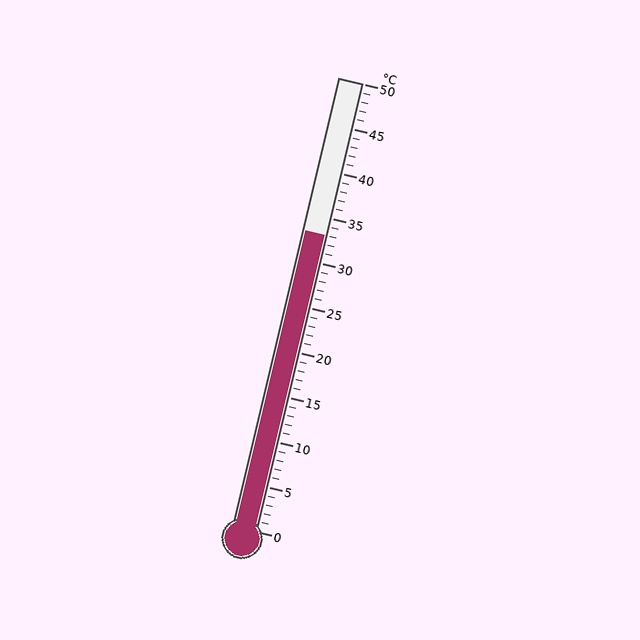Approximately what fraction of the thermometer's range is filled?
The thermometer is filled to approximately 65% of its range.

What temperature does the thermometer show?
The thermometer shows approximately 33°C.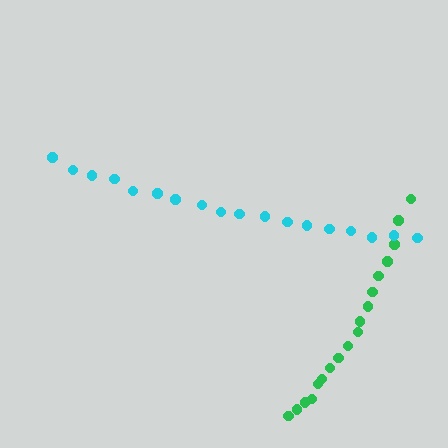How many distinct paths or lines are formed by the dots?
There are 2 distinct paths.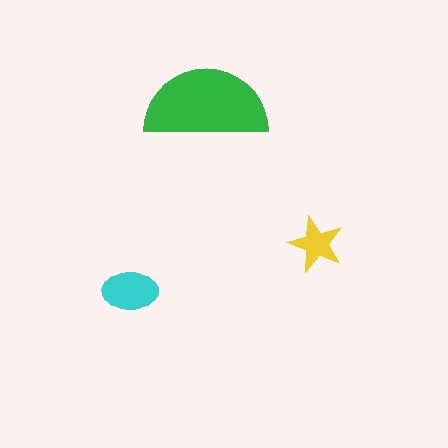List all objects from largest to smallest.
The green semicircle, the cyan ellipse, the yellow star.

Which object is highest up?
The green semicircle is topmost.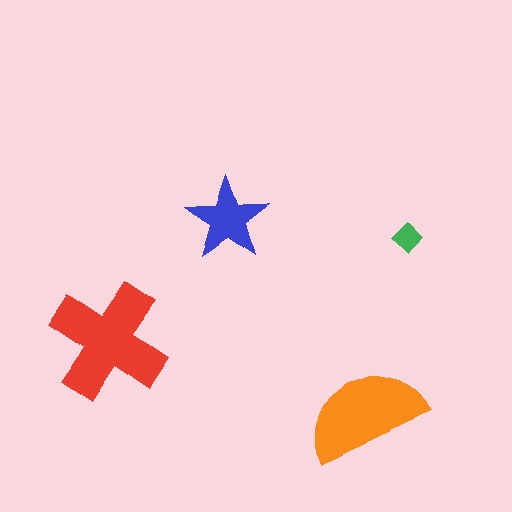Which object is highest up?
The blue star is topmost.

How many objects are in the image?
There are 4 objects in the image.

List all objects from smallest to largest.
The green diamond, the blue star, the orange semicircle, the red cross.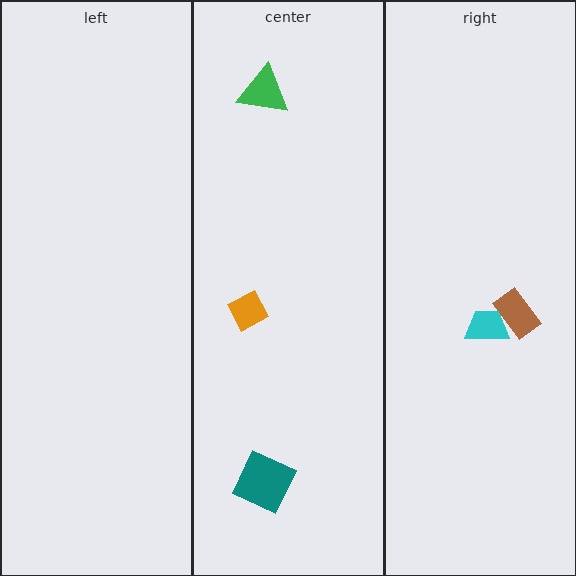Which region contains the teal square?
The center region.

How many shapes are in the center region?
3.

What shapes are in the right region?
The brown rectangle, the cyan trapezoid.